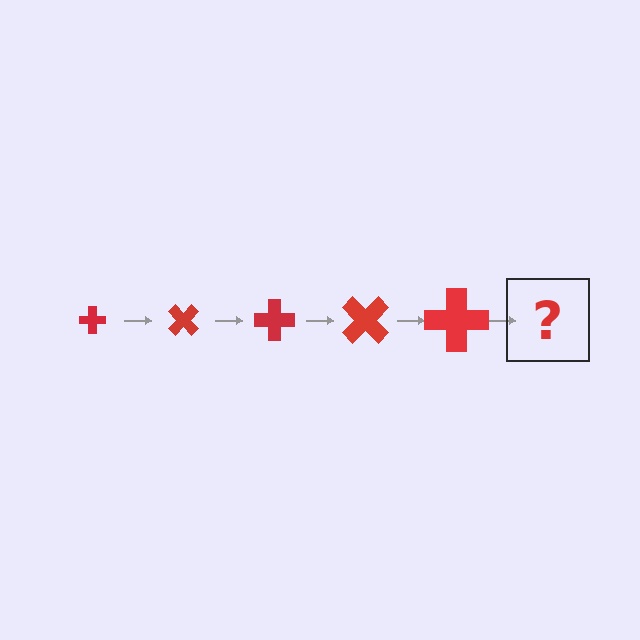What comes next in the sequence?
The next element should be a cross, larger than the previous one and rotated 225 degrees from the start.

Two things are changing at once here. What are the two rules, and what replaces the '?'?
The two rules are that the cross grows larger each step and it rotates 45 degrees each step. The '?' should be a cross, larger than the previous one and rotated 225 degrees from the start.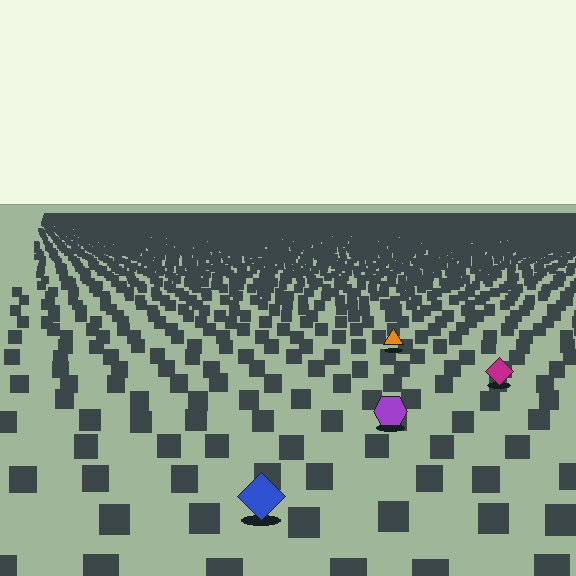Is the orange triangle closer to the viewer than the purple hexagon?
No. The purple hexagon is closer — you can tell from the texture gradient: the ground texture is coarser near it.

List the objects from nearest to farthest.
From nearest to farthest: the blue diamond, the purple hexagon, the magenta diamond, the orange triangle.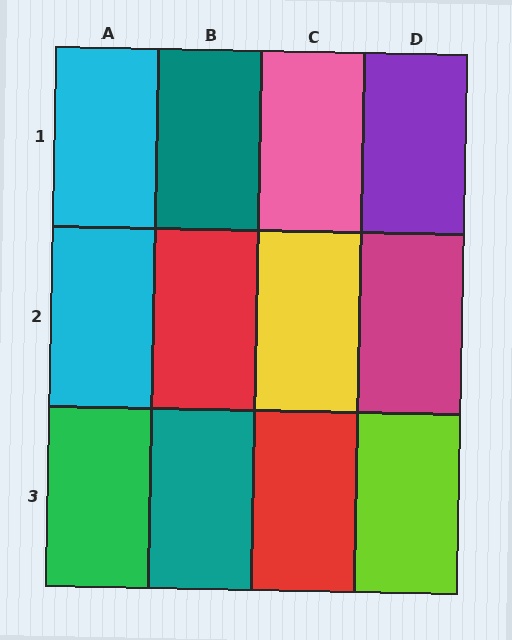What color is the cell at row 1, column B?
Teal.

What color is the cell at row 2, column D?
Magenta.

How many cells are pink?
1 cell is pink.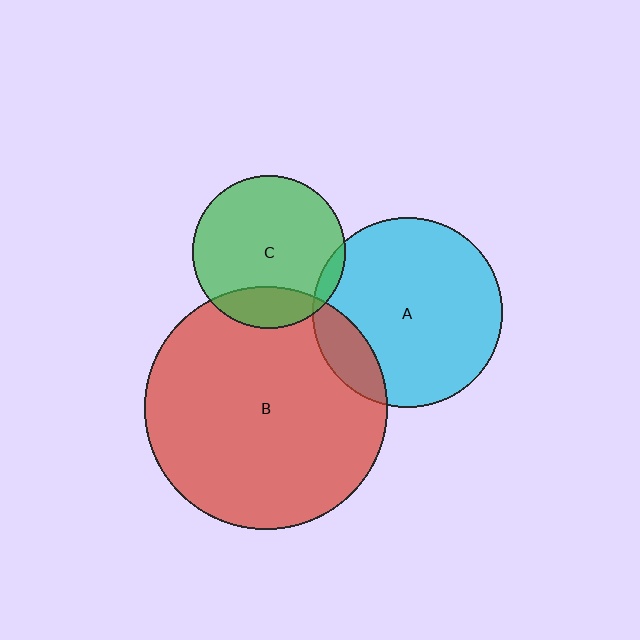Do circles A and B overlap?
Yes.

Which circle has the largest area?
Circle B (red).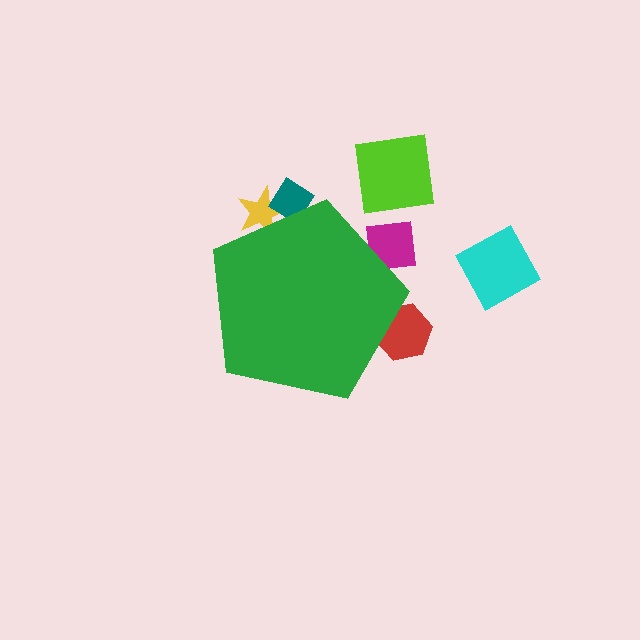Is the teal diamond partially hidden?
Yes, the teal diamond is partially hidden behind the green pentagon.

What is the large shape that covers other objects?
A green pentagon.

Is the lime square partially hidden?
No, the lime square is fully visible.